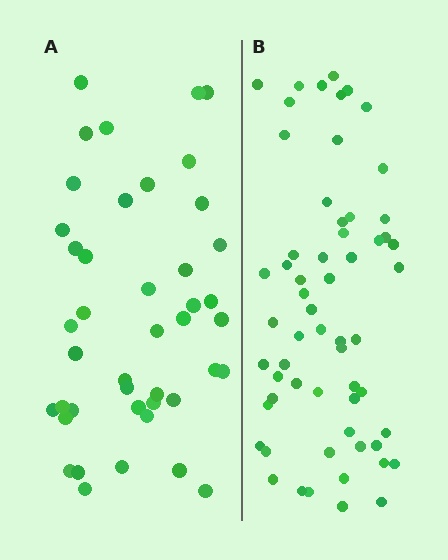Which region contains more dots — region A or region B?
Region B (the right region) has more dots.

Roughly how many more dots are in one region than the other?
Region B has approximately 15 more dots than region A.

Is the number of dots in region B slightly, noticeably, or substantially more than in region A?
Region B has noticeably more, but not dramatically so. The ratio is roughly 1.4 to 1.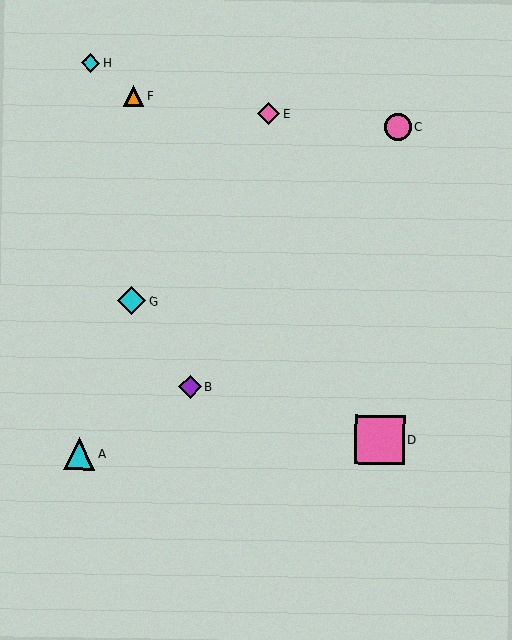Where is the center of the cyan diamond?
The center of the cyan diamond is at (132, 301).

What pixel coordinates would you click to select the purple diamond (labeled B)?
Click at (190, 387) to select the purple diamond B.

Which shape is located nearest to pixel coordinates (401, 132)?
The pink circle (labeled C) at (398, 127) is nearest to that location.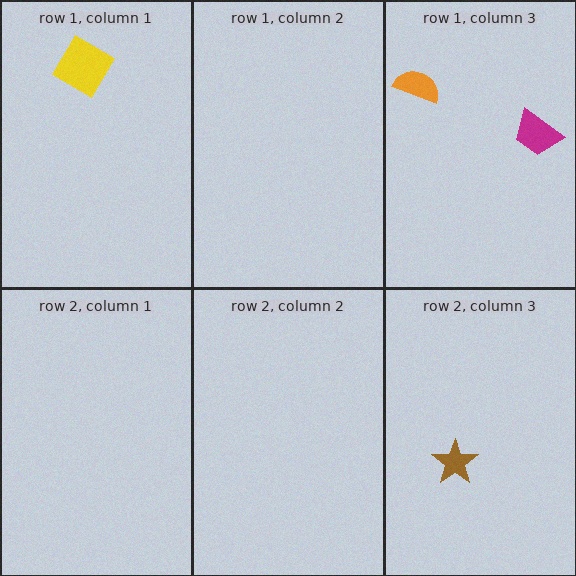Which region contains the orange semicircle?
The row 1, column 3 region.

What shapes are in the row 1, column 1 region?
The yellow diamond.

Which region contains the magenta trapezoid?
The row 1, column 3 region.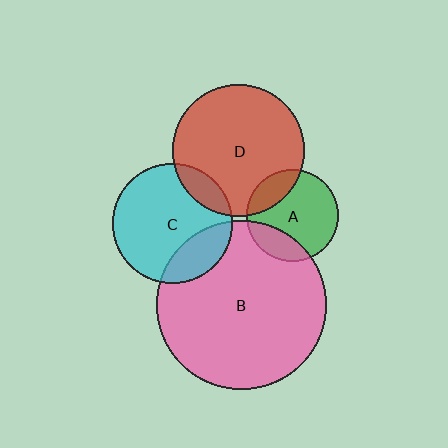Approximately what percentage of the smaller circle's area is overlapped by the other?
Approximately 15%.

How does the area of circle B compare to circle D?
Approximately 1.6 times.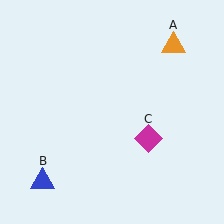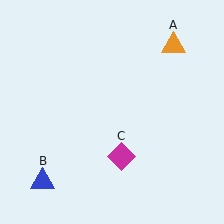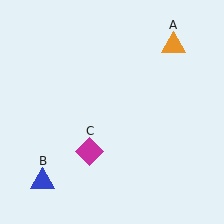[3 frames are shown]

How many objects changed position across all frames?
1 object changed position: magenta diamond (object C).